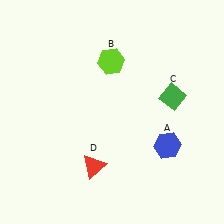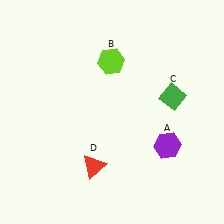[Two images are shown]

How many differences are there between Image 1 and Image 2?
There is 1 difference between the two images.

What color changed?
The hexagon (A) changed from blue in Image 1 to purple in Image 2.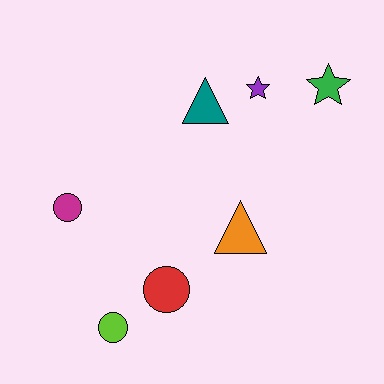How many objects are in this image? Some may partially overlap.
There are 7 objects.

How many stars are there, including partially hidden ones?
There are 2 stars.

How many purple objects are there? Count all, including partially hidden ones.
There is 1 purple object.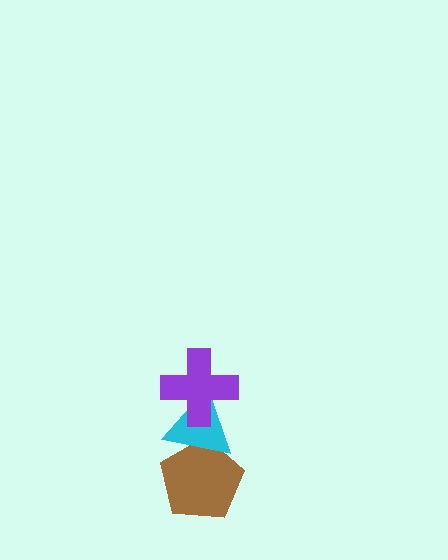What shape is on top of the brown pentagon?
The cyan triangle is on top of the brown pentagon.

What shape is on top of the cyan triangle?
The purple cross is on top of the cyan triangle.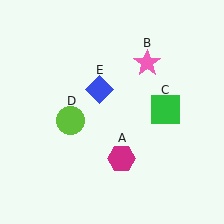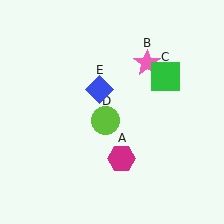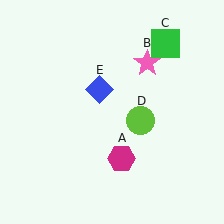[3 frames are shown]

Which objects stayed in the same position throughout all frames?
Magenta hexagon (object A) and pink star (object B) and blue diamond (object E) remained stationary.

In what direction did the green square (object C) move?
The green square (object C) moved up.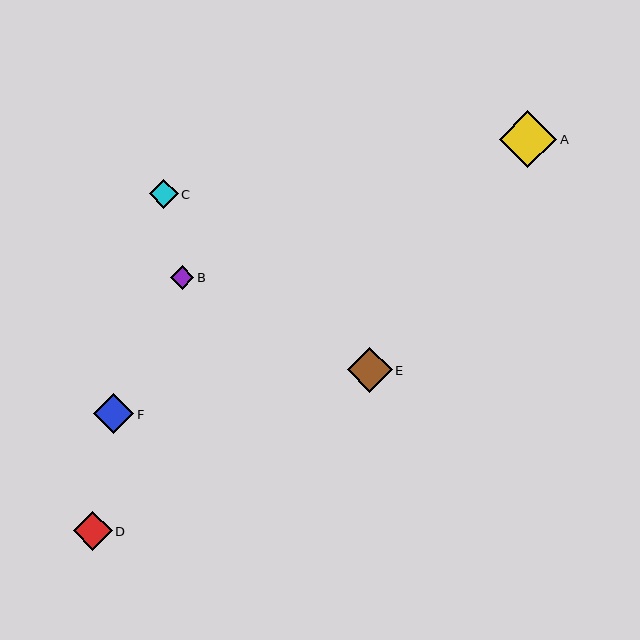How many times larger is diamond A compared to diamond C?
Diamond A is approximately 2.0 times the size of diamond C.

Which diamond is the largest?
Diamond A is the largest with a size of approximately 58 pixels.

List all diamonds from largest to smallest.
From largest to smallest: A, E, F, D, C, B.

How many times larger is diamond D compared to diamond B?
Diamond D is approximately 1.7 times the size of diamond B.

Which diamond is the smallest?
Diamond B is the smallest with a size of approximately 24 pixels.